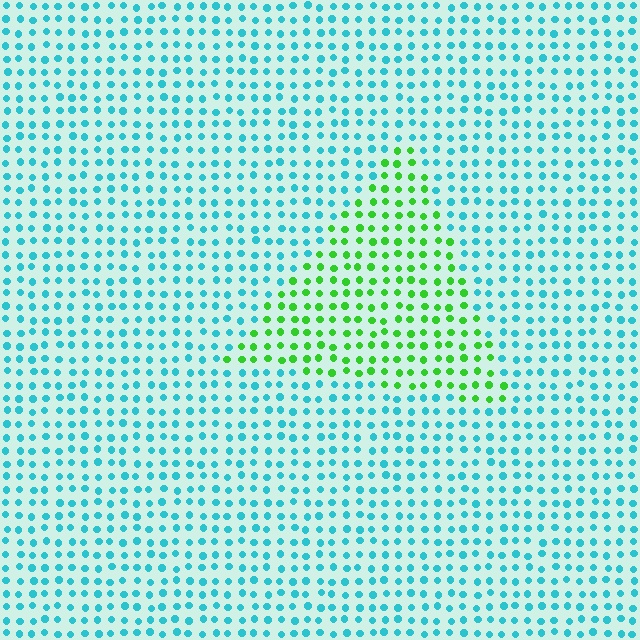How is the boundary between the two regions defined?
The boundary is defined purely by a slight shift in hue (about 67 degrees). Spacing, size, and orientation are identical on both sides.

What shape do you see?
I see a triangle.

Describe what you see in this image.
The image is filled with small cyan elements in a uniform arrangement. A triangle-shaped region is visible where the elements are tinted to a slightly different hue, forming a subtle color boundary.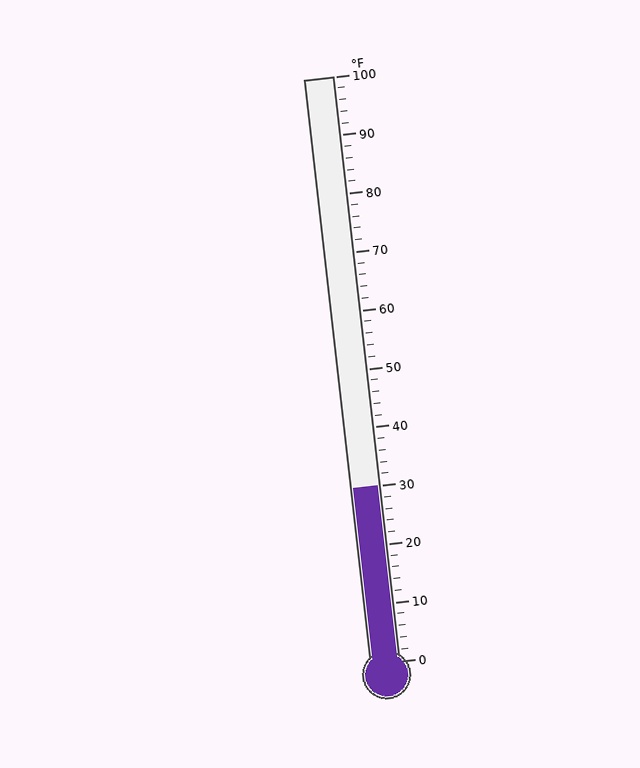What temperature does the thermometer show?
The thermometer shows approximately 30°F.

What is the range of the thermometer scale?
The thermometer scale ranges from 0°F to 100°F.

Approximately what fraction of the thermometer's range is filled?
The thermometer is filled to approximately 30% of its range.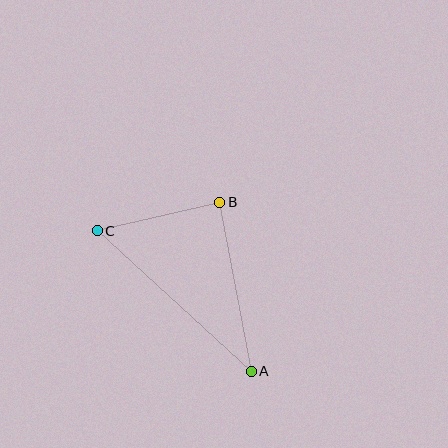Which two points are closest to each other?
Points B and C are closest to each other.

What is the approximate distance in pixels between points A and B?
The distance between A and B is approximately 172 pixels.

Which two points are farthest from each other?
Points A and C are farthest from each other.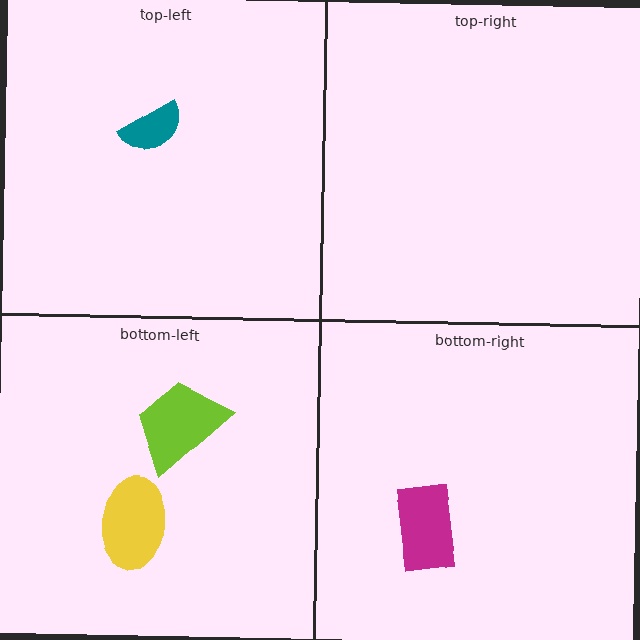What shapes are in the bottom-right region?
The magenta rectangle.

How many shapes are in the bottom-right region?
1.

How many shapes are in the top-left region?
1.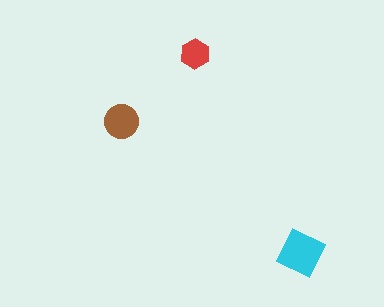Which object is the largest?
The cyan diamond.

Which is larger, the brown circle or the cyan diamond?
The cyan diamond.